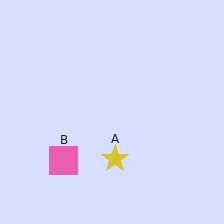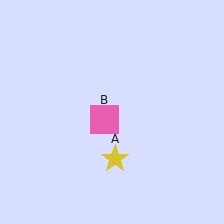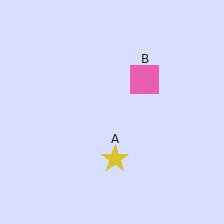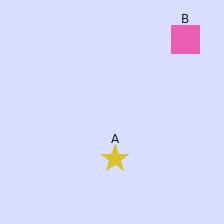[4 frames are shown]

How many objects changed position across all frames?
1 object changed position: pink square (object B).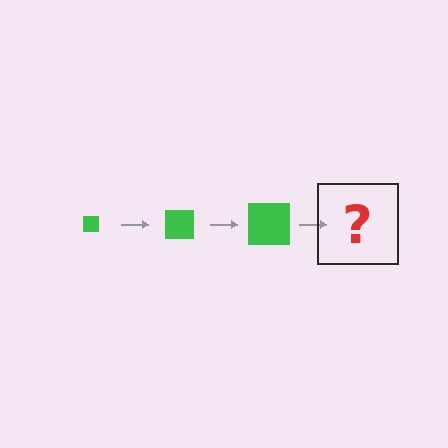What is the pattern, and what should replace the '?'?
The pattern is that the square gets progressively larger each step. The '?' should be a green square, larger than the previous one.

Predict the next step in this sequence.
The next step is a green square, larger than the previous one.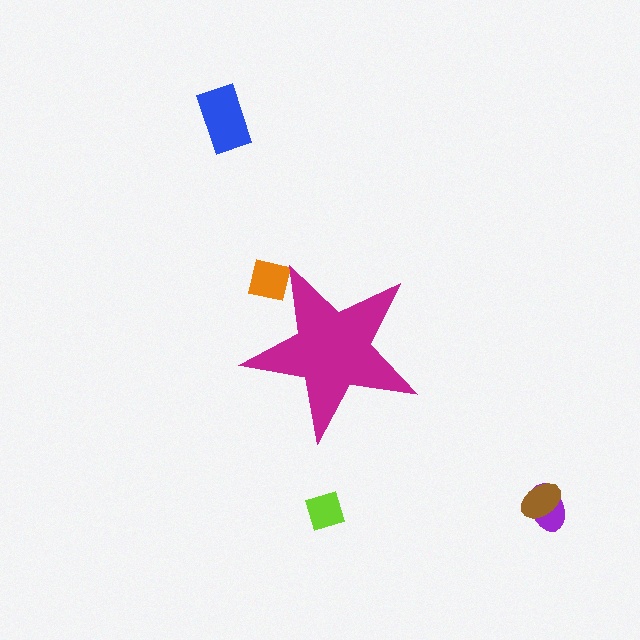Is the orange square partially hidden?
Yes, the orange square is partially hidden behind the magenta star.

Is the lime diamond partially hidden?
No, the lime diamond is fully visible.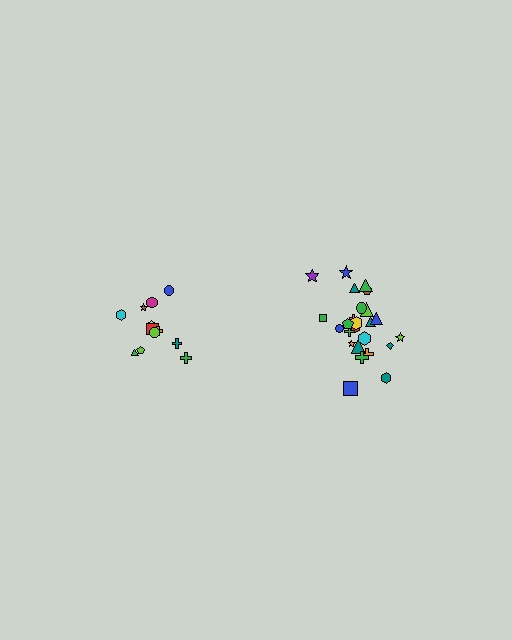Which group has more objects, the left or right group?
The right group.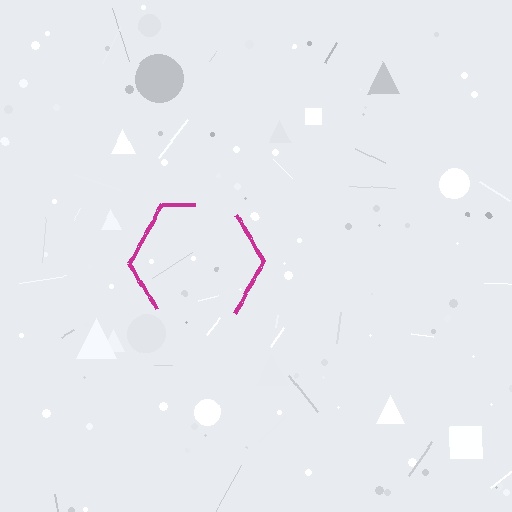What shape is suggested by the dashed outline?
The dashed outline suggests a hexagon.